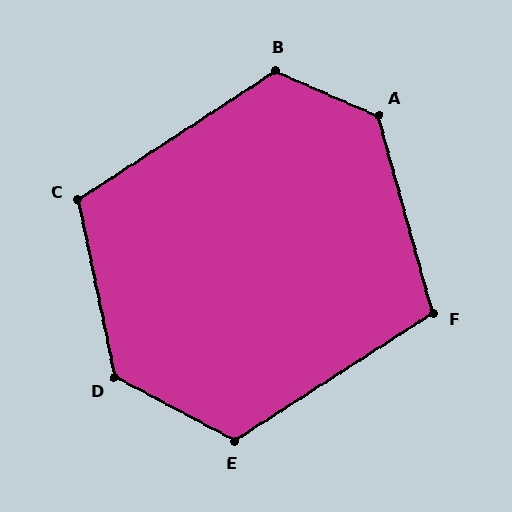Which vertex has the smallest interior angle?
F, at approximately 107 degrees.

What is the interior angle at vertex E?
Approximately 119 degrees (obtuse).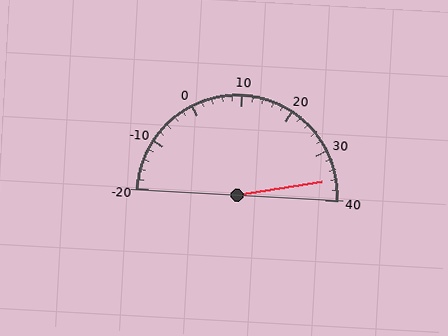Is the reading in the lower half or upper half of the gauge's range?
The reading is in the upper half of the range (-20 to 40).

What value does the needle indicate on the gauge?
The needle indicates approximately 36.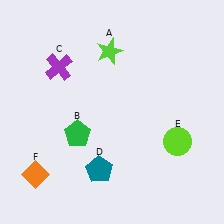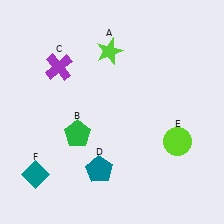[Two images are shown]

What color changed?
The diamond (F) changed from orange in Image 1 to teal in Image 2.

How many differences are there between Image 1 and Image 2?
There is 1 difference between the two images.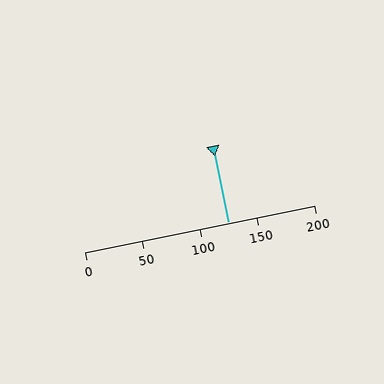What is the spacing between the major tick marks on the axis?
The major ticks are spaced 50 apart.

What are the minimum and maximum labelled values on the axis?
The axis runs from 0 to 200.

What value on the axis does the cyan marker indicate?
The marker indicates approximately 125.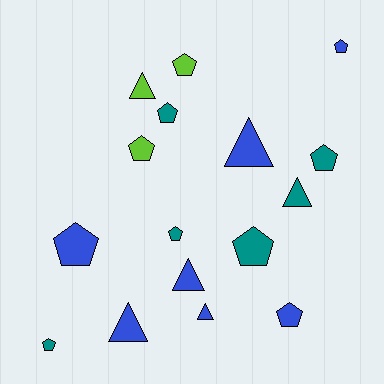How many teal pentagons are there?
There are 5 teal pentagons.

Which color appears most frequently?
Blue, with 7 objects.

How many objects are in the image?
There are 16 objects.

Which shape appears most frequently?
Pentagon, with 10 objects.